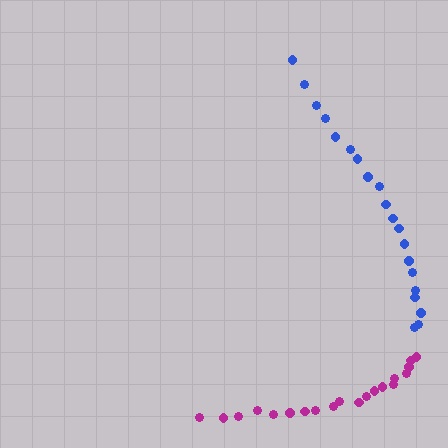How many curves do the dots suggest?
There are 2 distinct paths.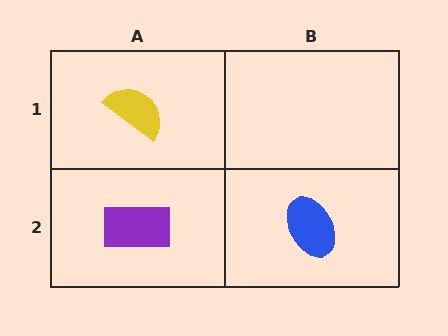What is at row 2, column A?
A purple rectangle.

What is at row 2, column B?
A blue ellipse.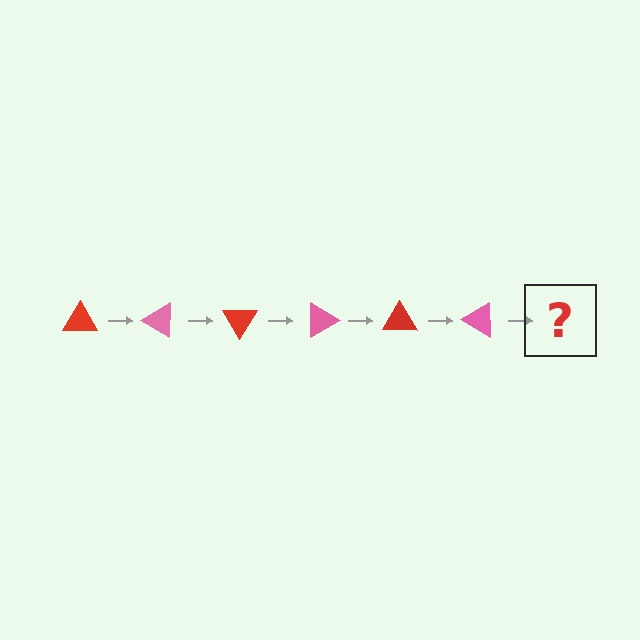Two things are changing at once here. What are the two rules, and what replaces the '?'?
The two rules are that it rotates 30 degrees each step and the color cycles through red and pink. The '?' should be a red triangle, rotated 180 degrees from the start.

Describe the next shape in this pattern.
It should be a red triangle, rotated 180 degrees from the start.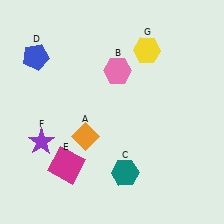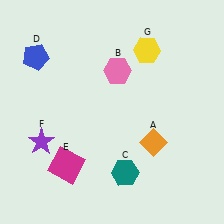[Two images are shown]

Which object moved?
The orange diamond (A) moved right.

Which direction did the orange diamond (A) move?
The orange diamond (A) moved right.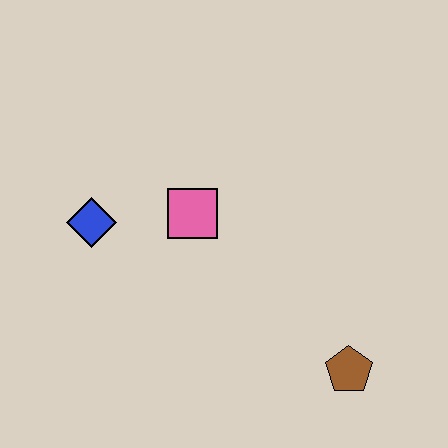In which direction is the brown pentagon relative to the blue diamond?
The brown pentagon is to the right of the blue diamond.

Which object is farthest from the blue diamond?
The brown pentagon is farthest from the blue diamond.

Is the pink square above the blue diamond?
Yes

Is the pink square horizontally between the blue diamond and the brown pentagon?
Yes